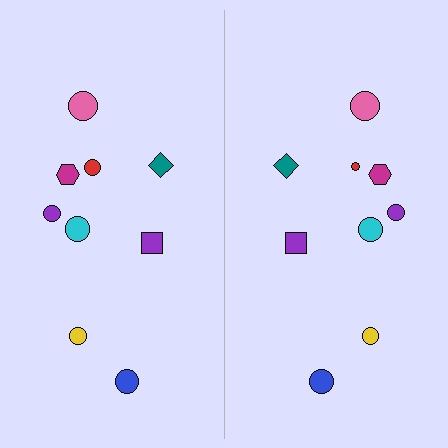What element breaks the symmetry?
The red circle on the right side has a different size than its mirror counterpart.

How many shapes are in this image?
There are 18 shapes in this image.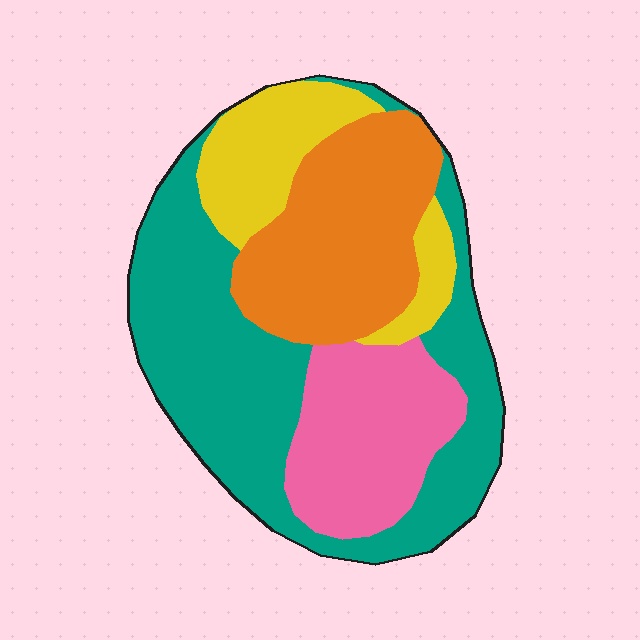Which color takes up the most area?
Teal, at roughly 40%.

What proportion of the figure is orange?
Orange takes up about one quarter (1/4) of the figure.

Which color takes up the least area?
Yellow, at roughly 15%.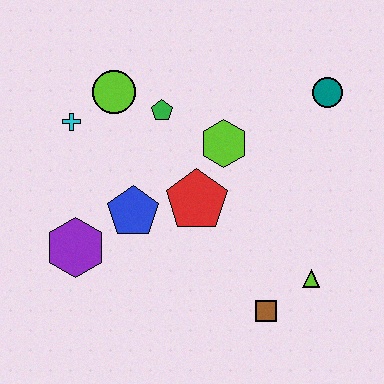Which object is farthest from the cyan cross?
The lime triangle is farthest from the cyan cross.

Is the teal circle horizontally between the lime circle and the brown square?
No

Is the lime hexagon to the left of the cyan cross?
No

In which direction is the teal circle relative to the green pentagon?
The teal circle is to the right of the green pentagon.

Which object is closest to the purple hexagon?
The blue pentagon is closest to the purple hexagon.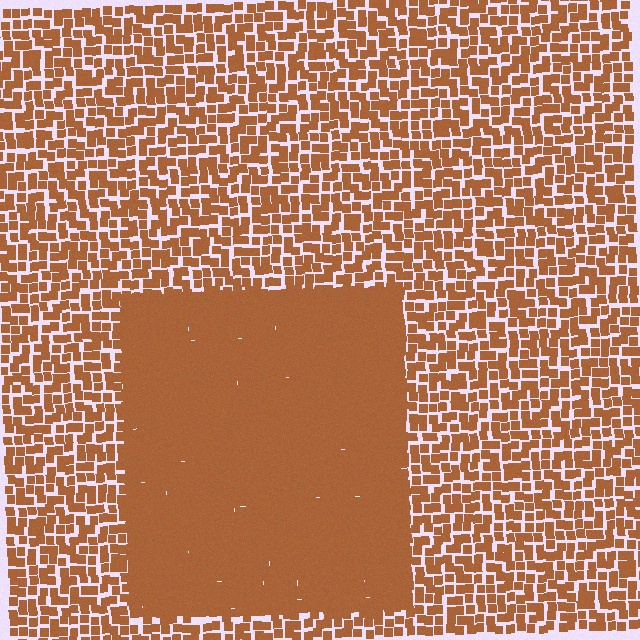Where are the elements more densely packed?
The elements are more densely packed inside the rectangle boundary.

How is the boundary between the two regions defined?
The boundary is defined by a change in element density (approximately 2.3x ratio). All elements are the same color, size, and shape.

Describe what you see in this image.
The image contains small brown elements arranged at two different densities. A rectangle-shaped region is visible where the elements are more densely packed than the surrounding area.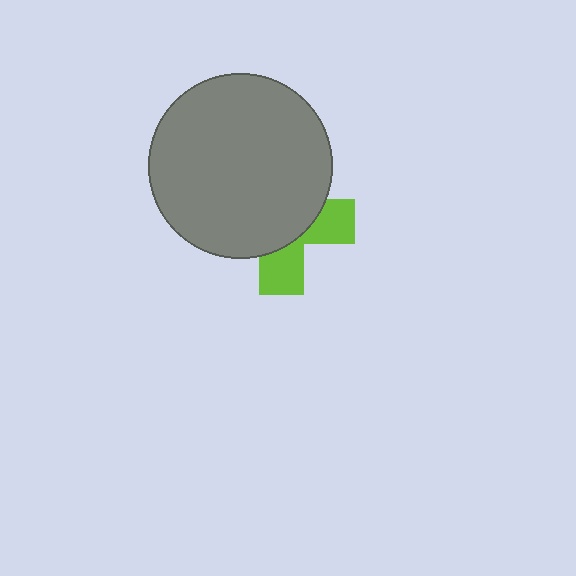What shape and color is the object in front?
The object in front is a gray circle.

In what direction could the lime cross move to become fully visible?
The lime cross could move toward the lower-right. That would shift it out from behind the gray circle entirely.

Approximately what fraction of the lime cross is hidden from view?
Roughly 65% of the lime cross is hidden behind the gray circle.